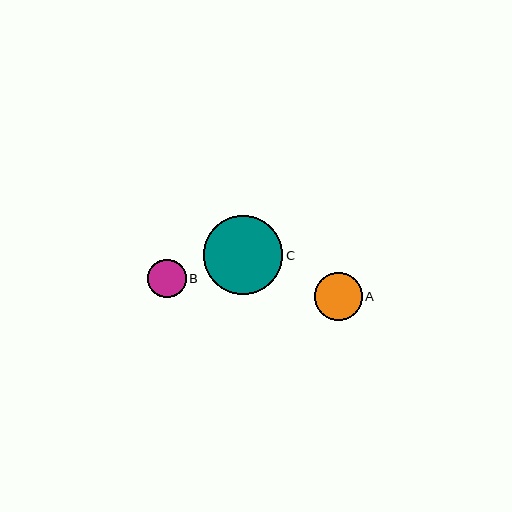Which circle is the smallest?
Circle B is the smallest with a size of approximately 38 pixels.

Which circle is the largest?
Circle C is the largest with a size of approximately 79 pixels.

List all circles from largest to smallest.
From largest to smallest: C, A, B.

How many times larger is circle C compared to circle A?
Circle C is approximately 1.7 times the size of circle A.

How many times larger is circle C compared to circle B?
Circle C is approximately 2.1 times the size of circle B.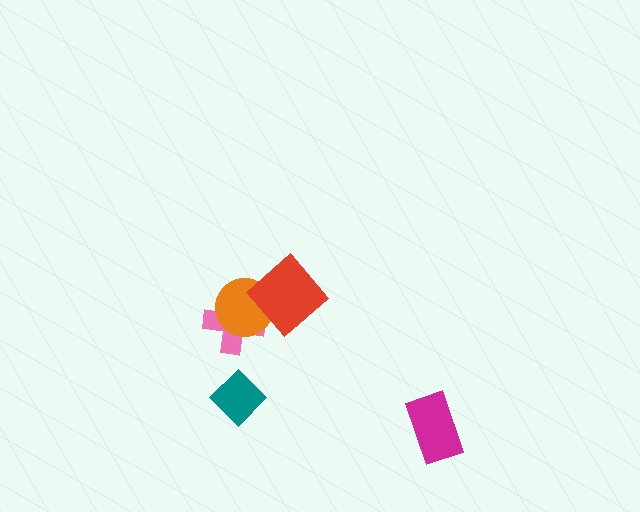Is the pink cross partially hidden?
Yes, it is partially covered by another shape.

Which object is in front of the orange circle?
The red diamond is in front of the orange circle.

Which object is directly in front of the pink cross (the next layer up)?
The orange circle is directly in front of the pink cross.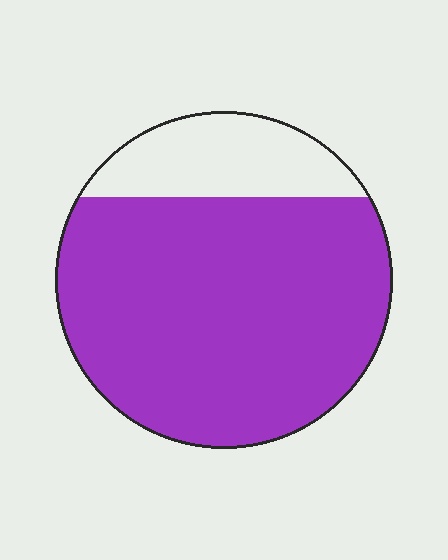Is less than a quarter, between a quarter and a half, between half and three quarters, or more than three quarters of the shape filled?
More than three quarters.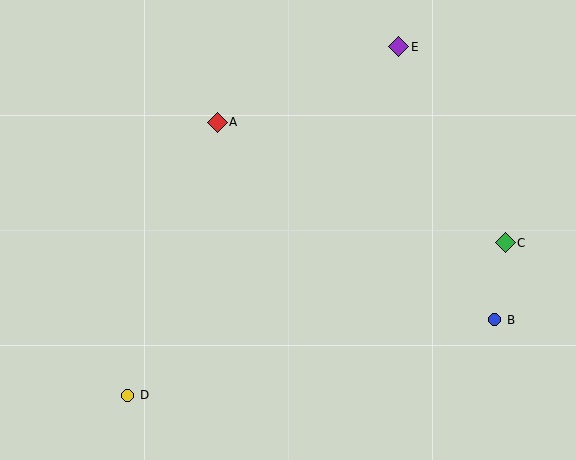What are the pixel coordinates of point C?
Point C is at (505, 243).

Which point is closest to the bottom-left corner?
Point D is closest to the bottom-left corner.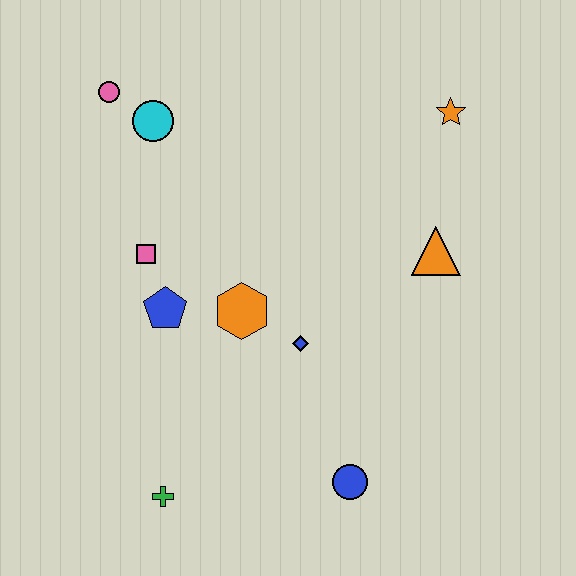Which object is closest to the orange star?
The orange triangle is closest to the orange star.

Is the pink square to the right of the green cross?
No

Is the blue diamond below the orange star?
Yes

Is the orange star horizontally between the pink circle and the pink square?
No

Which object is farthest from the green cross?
The orange star is farthest from the green cross.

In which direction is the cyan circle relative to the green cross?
The cyan circle is above the green cross.